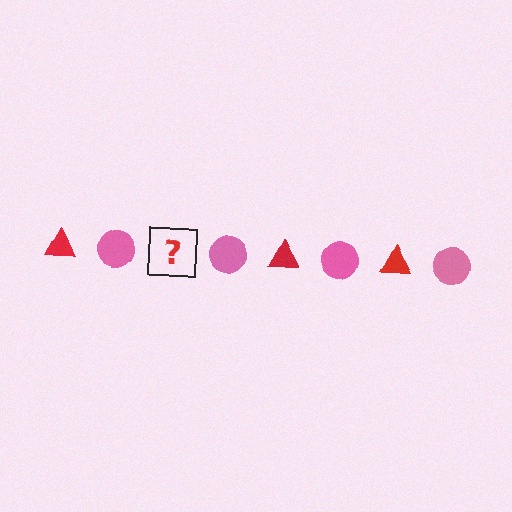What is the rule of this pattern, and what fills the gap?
The rule is that the pattern alternates between red triangle and pink circle. The gap should be filled with a red triangle.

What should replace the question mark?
The question mark should be replaced with a red triangle.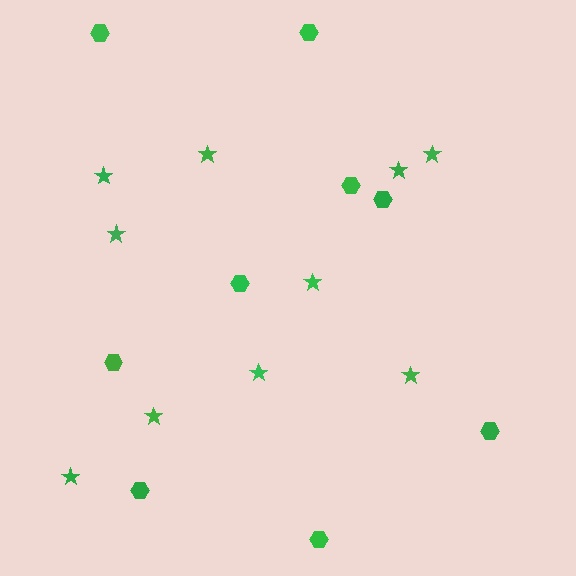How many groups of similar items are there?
There are 2 groups: one group of hexagons (9) and one group of stars (10).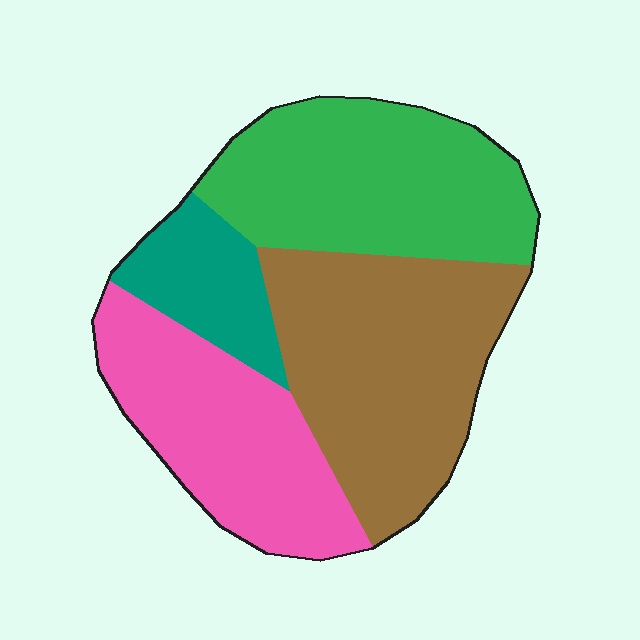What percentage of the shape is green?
Green takes up about one third (1/3) of the shape.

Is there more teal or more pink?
Pink.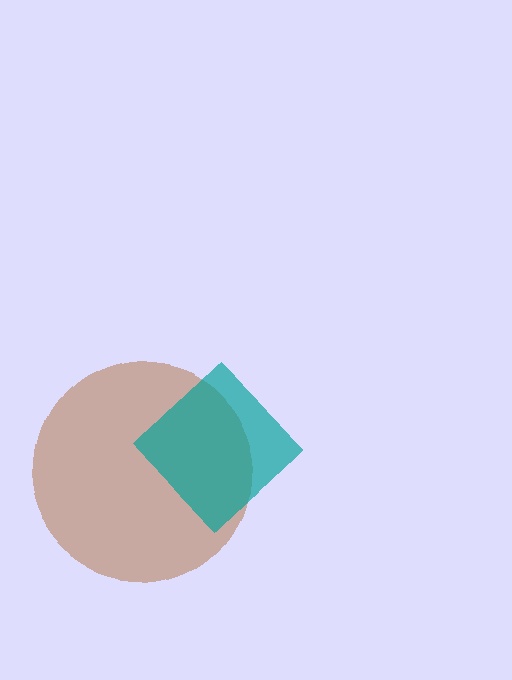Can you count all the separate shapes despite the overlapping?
Yes, there are 2 separate shapes.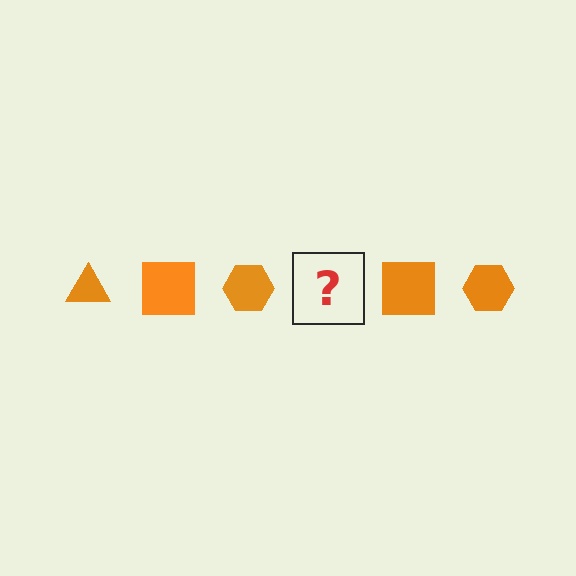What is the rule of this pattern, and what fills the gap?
The rule is that the pattern cycles through triangle, square, hexagon shapes in orange. The gap should be filled with an orange triangle.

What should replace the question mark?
The question mark should be replaced with an orange triangle.